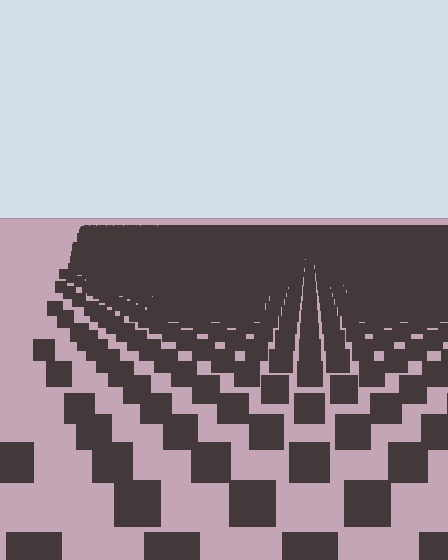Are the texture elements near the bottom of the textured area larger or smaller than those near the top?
Larger. Near the bottom, elements are closer to the viewer and appear at a bigger on-screen size.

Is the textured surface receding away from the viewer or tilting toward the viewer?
The surface is receding away from the viewer. Texture elements get smaller and denser toward the top.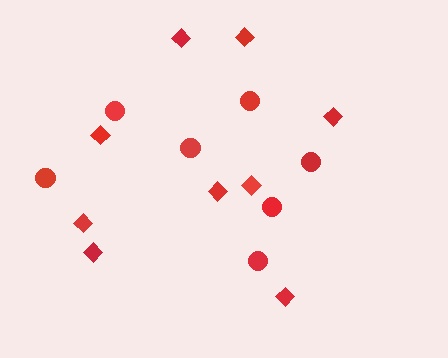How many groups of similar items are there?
There are 2 groups: one group of diamonds (9) and one group of circles (7).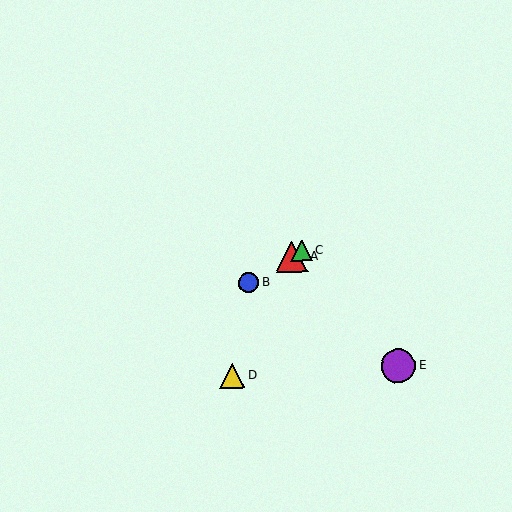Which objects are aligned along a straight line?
Objects A, B, C are aligned along a straight line.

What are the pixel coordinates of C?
Object C is at (301, 251).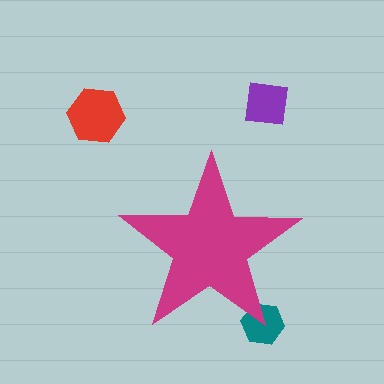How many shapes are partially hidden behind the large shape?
1 shape is partially hidden.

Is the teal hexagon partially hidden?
Yes, the teal hexagon is partially hidden behind the magenta star.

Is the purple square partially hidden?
No, the purple square is fully visible.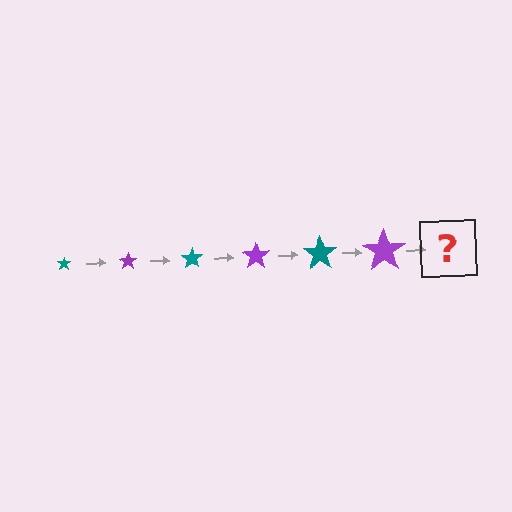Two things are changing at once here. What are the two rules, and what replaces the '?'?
The two rules are that the star grows larger each step and the color cycles through teal and purple. The '?' should be a teal star, larger than the previous one.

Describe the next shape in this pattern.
It should be a teal star, larger than the previous one.